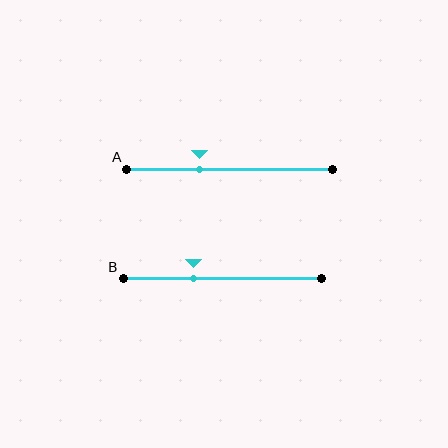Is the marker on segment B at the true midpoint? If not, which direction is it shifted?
No, the marker on segment B is shifted to the left by about 14% of the segment length.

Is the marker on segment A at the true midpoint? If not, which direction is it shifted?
No, the marker on segment A is shifted to the left by about 15% of the segment length.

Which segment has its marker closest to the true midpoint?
Segment B has its marker closest to the true midpoint.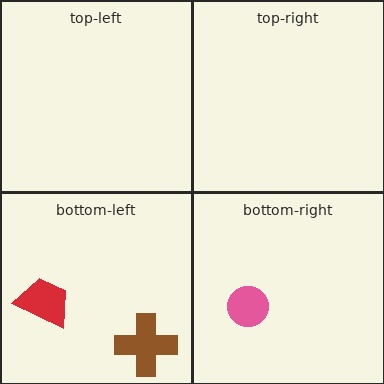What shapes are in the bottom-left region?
The red trapezoid, the brown cross.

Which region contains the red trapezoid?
The bottom-left region.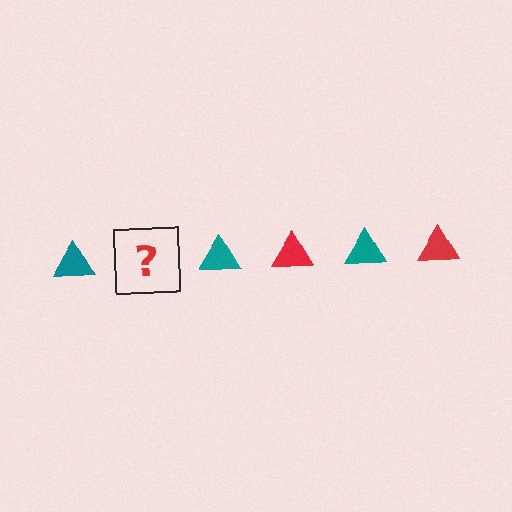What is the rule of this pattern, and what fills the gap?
The rule is that the pattern cycles through teal, red triangles. The gap should be filled with a red triangle.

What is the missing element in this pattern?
The missing element is a red triangle.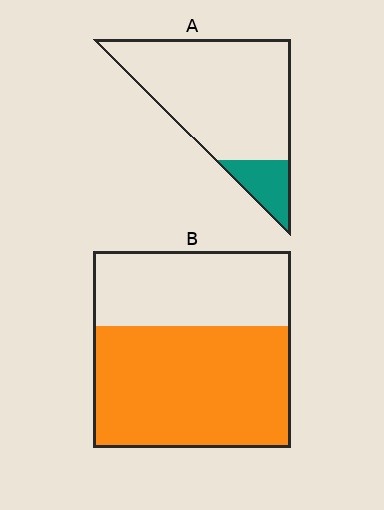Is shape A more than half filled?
No.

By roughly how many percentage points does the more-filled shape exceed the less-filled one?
By roughly 45 percentage points (B over A).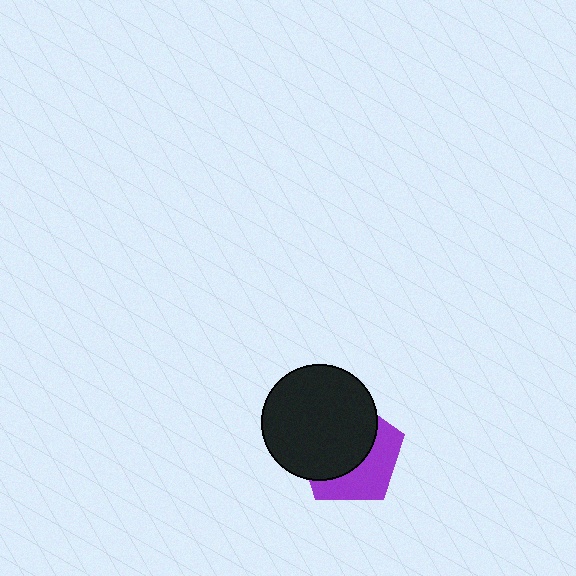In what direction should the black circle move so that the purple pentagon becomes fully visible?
The black circle should move toward the upper-left. That is the shortest direction to clear the overlap and leave the purple pentagon fully visible.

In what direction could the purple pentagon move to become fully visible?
The purple pentagon could move toward the lower-right. That would shift it out from behind the black circle entirely.